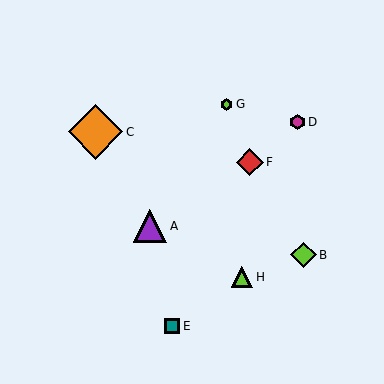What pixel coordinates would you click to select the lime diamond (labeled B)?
Click at (304, 255) to select the lime diamond B.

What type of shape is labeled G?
Shape G is a lime hexagon.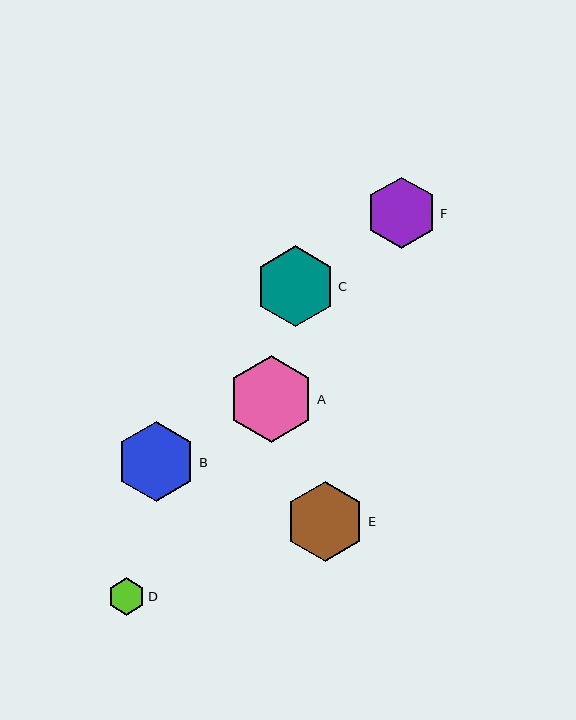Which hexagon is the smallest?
Hexagon D is the smallest with a size of approximately 37 pixels.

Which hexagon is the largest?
Hexagon A is the largest with a size of approximately 87 pixels.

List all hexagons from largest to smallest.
From largest to smallest: A, C, E, B, F, D.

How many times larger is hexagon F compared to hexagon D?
Hexagon F is approximately 1.9 times the size of hexagon D.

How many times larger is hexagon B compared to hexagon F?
Hexagon B is approximately 1.1 times the size of hexagon F.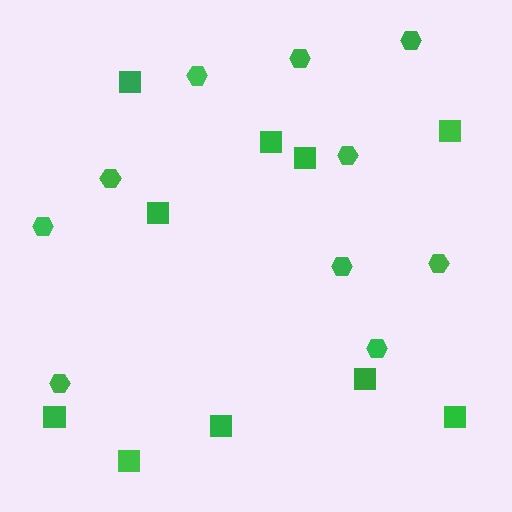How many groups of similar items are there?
There are 2 groups: one group of squares (10) and one group of hexagons (10).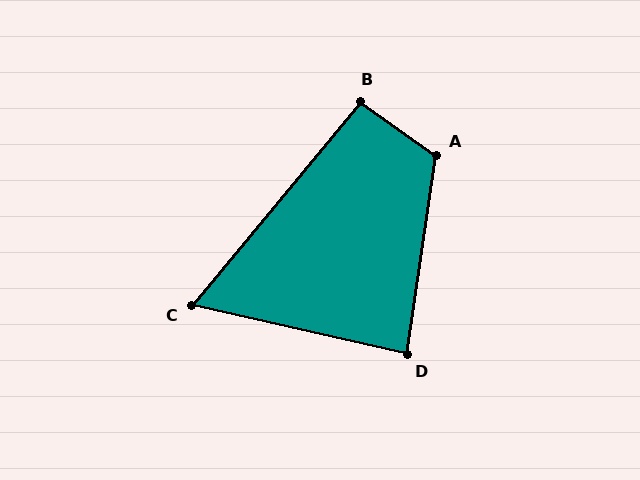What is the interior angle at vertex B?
Approximately 94 degrees (approximately right).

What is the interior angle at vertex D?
Approximately 86 degrees (approximately right).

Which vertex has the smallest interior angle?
C, at approximately 63 degrees.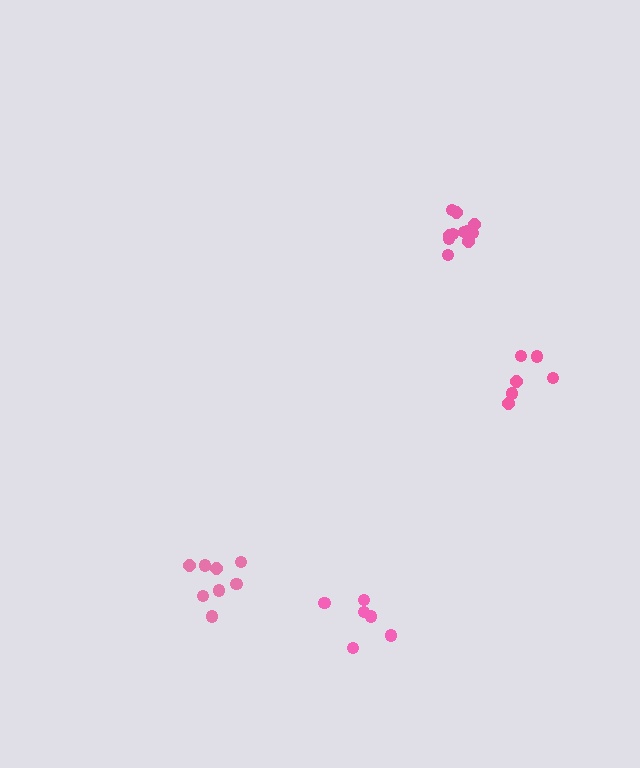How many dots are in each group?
Group 1: 8 dots, Group 2: 11 dots, Group 3: 6 dots, Group 4: 6 dots (31 total).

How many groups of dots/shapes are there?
There are 4 groups.